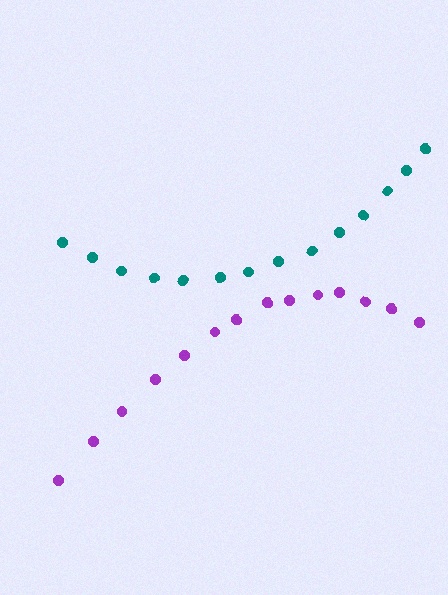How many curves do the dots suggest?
There are 2 distinct paths.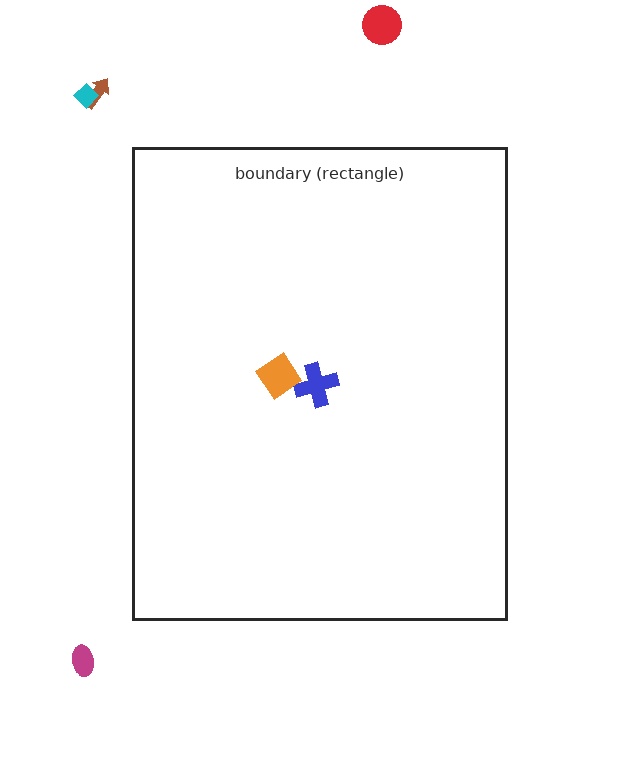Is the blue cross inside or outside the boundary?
Inside.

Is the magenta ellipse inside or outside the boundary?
Outside.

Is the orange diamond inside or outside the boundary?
Inside.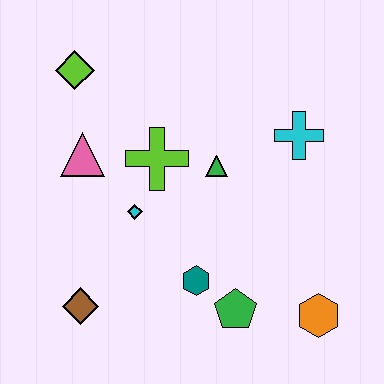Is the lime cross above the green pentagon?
Yes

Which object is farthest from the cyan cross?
The brown diamond is farthest from the cyan cross.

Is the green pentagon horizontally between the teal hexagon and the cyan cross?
Yes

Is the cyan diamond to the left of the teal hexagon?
Yes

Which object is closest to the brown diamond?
The cyan diamond is closest to the brown diamond.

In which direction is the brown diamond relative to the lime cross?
The brown diamond is below the lime cross.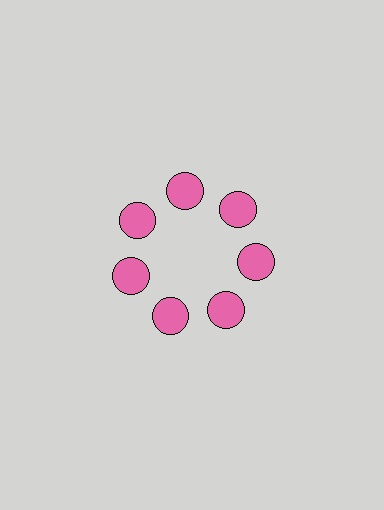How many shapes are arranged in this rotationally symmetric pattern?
There are 7 shapes, arranged in 7 groups of 1.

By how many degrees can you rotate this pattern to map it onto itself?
The pattern maps onto itself every 51 degrees of rotation.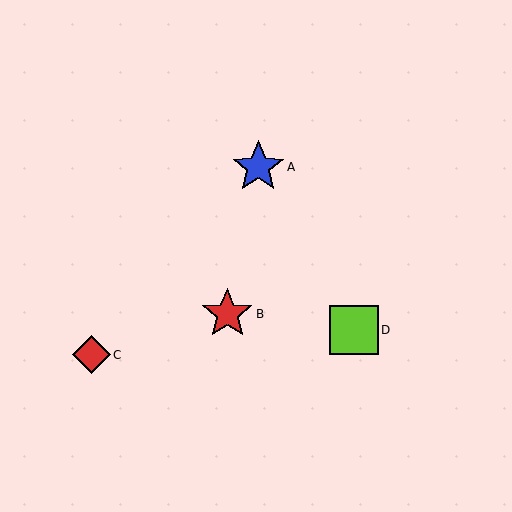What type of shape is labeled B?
Shape B is a red star.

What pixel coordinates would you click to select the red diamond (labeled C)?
Click at (91, 355) to select the red diamond C.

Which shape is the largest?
The blue star (labeled A) is the largest.